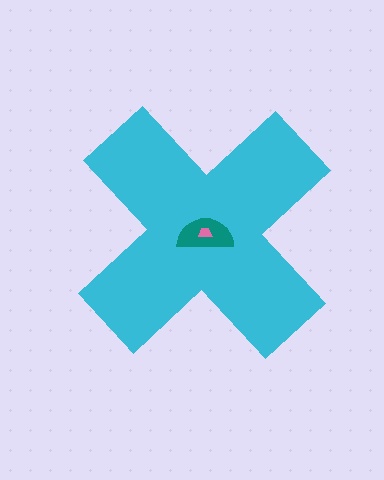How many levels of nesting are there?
3.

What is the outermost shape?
The cyan cross.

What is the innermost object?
The pink trapezoid.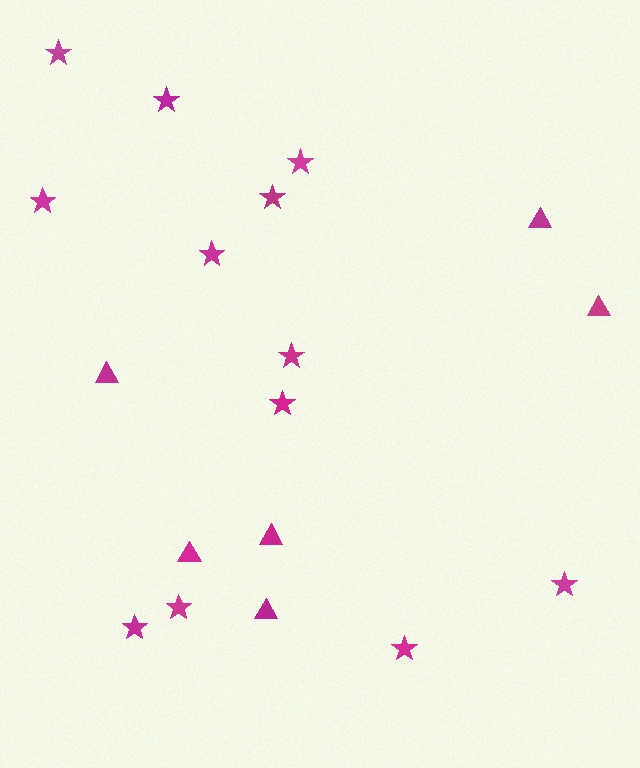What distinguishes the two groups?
There are 2 groups: one group of triangles (6) and one group of stars (12).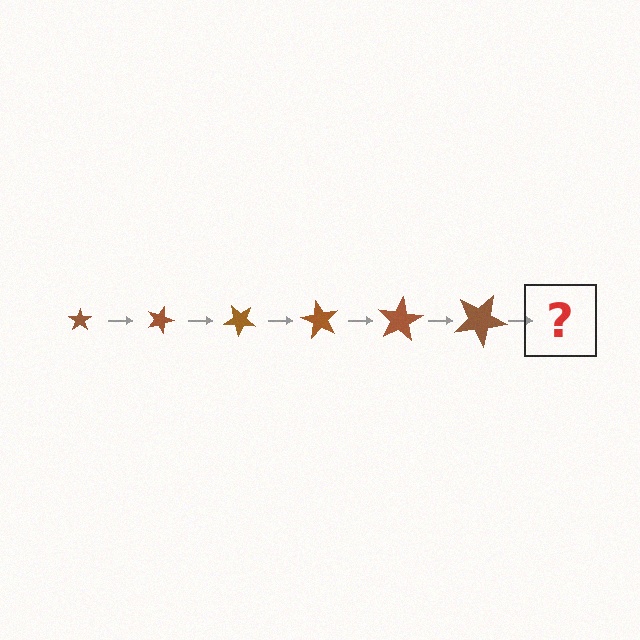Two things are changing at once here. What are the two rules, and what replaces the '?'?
The two rules are that the star grows larger each step and it rotates 20 degrees each step. The '?' should be a star, larger than the previous one and rotated 120 degrees from the start.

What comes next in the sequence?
The next element should be a star, larger than the previous one and rotated 120 degrees from the start.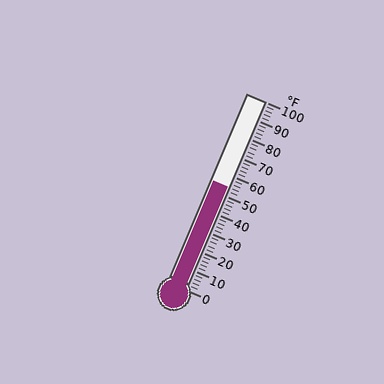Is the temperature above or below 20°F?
The temperature is above 20°F.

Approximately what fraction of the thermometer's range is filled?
The thermometer is filled to approximately 55% of its range.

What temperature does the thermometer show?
The thermometer shows approximately 54°F.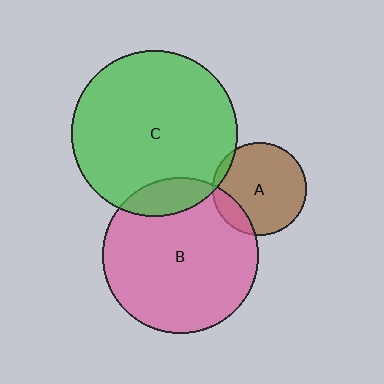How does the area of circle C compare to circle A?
Approximately 3.1 times.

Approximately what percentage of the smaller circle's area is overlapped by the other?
Approximately 5%.